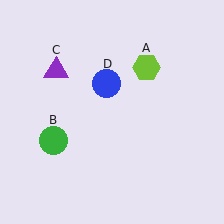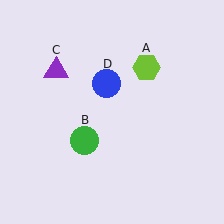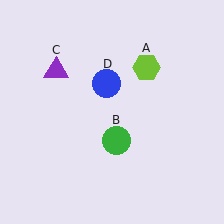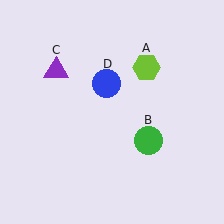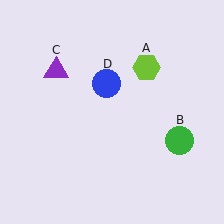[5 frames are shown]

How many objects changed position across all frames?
1 object changed position: green circle (object B).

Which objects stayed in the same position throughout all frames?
Lime hexagon (object A) and purple triangle (object C) and blue circle (object D) remained stationary.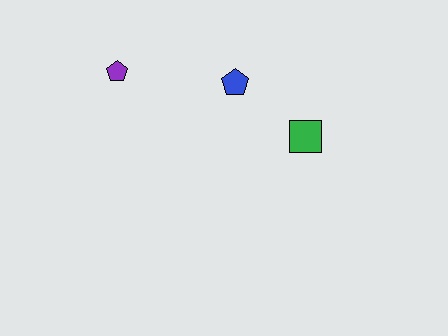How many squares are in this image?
There is 1 square.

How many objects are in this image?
There are 3 objects.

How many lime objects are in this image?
There are no lime objects.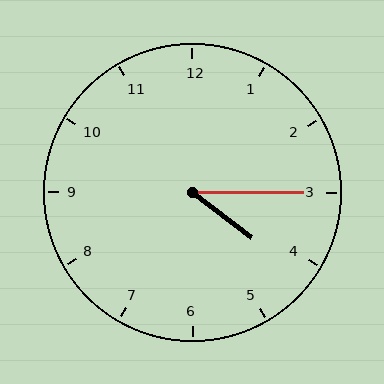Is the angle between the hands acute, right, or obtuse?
It is acute.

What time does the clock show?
4:15.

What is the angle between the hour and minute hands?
Approximately 38 degrees.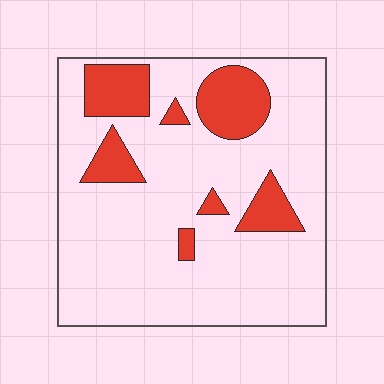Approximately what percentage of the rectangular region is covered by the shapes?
Approximately 20%.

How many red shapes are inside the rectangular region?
7.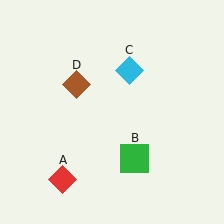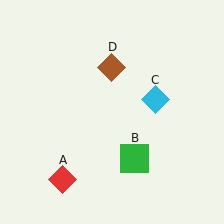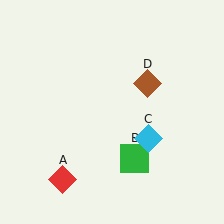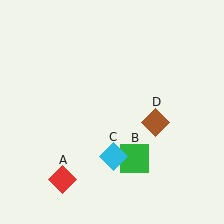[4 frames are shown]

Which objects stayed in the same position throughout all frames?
Red diamond (object A) and green square (object B) remained stationary.